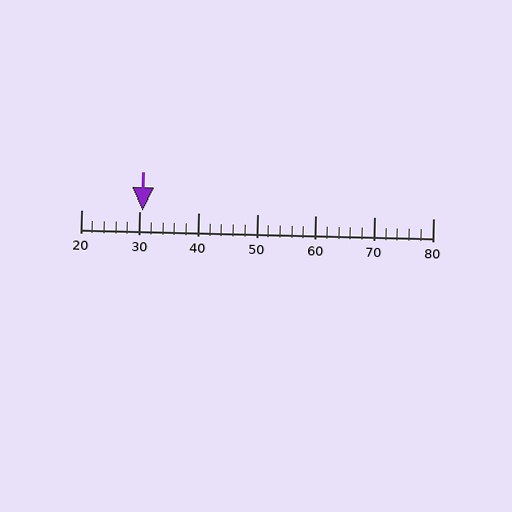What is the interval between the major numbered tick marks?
The major tick marks are spaced 10 units apart.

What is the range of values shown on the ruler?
The ruler shows values from 20 to 80.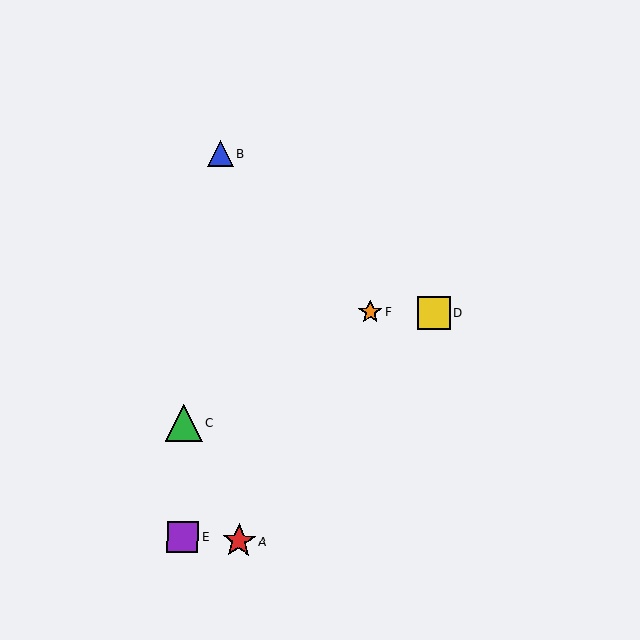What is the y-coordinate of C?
Object C is at y≈423.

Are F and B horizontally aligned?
No, F is at y≈312 and B is at y≈154.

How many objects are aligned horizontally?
2 objects (D, F) are aligned horizontally.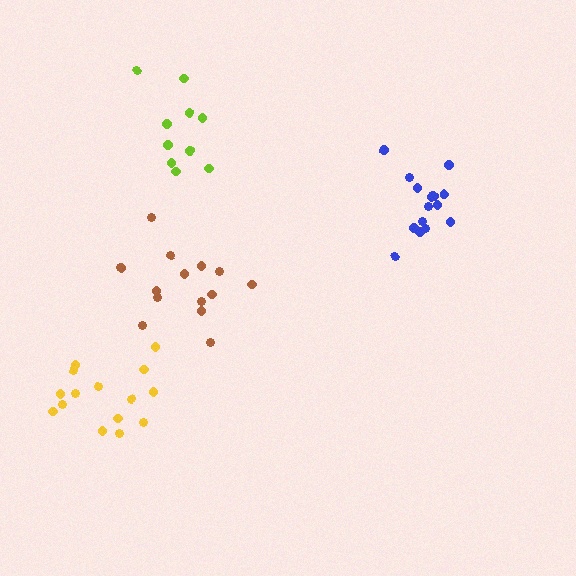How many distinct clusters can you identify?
There are 4 distinct clusters.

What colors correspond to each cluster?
The clusters are colored: blue, yellow, brown, lime.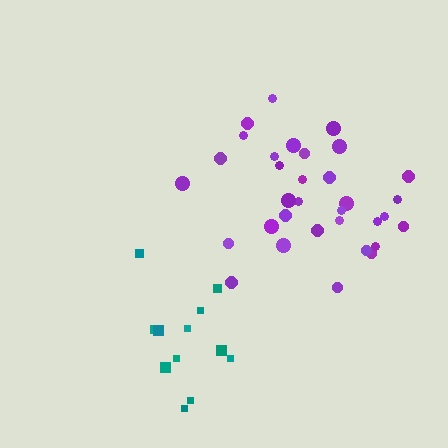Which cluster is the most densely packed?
Purple.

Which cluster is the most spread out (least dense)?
Teal.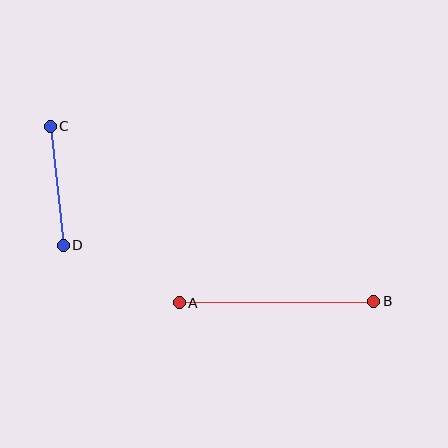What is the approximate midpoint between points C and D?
The midpoint is at approximately (57, 186) pixels.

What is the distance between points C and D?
The distance is approximately 120 pixels.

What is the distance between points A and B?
The distance is approximately 195 pixels.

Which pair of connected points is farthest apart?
Points A and B are farthest apart.